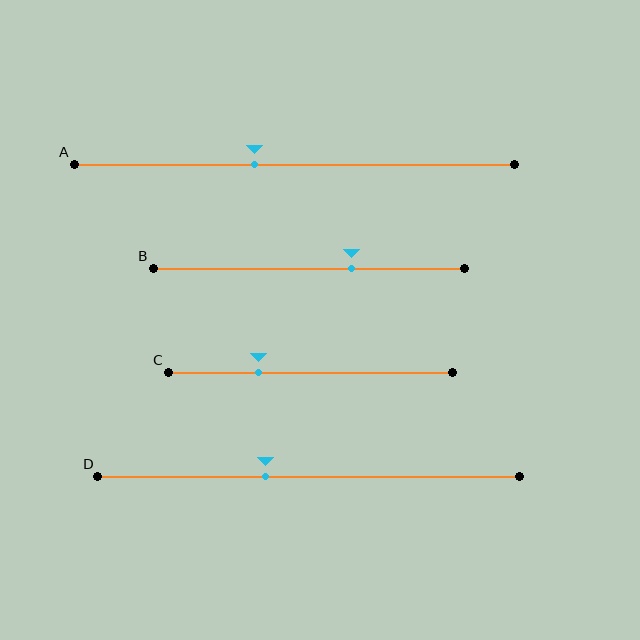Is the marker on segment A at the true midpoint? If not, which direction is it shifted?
No, the marker on segment A is shifted to the left by about 9% of the segment length.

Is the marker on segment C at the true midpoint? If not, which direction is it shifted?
No, the marker on segment C is shifted to the left by about 18% of the segment length.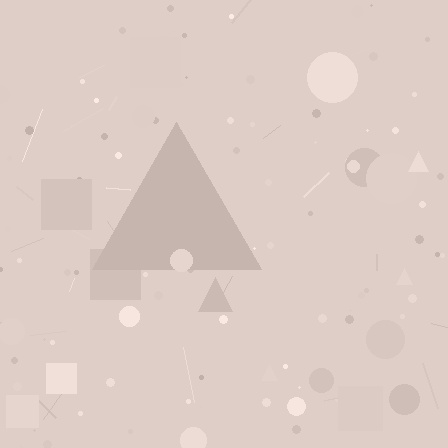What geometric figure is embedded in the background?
A triangle is embedded in the background.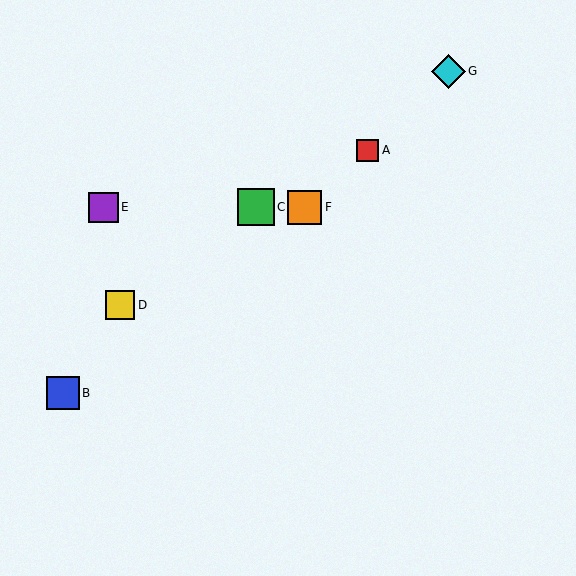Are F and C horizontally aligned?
Yes, both are at y≈207.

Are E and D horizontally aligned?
No, E is at y≈207 and D is at y≈305.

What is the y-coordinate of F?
Object F is at y≈207.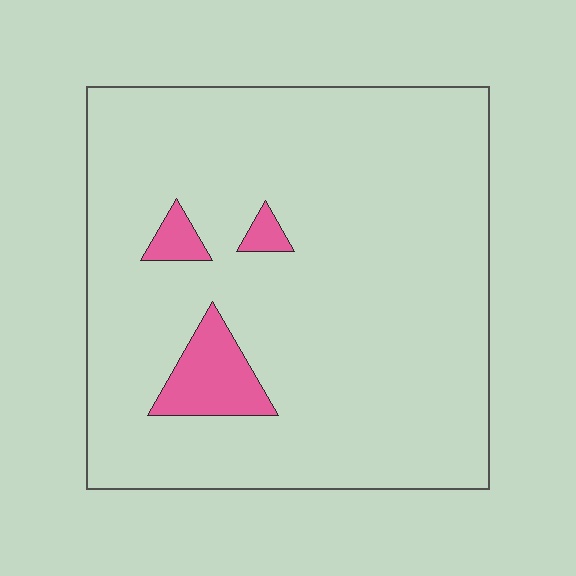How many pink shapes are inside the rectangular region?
3.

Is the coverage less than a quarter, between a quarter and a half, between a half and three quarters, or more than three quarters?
Less than a quarter.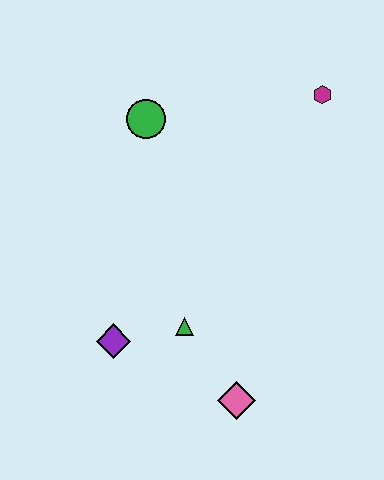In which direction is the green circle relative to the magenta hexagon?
The green circle is to the left of the magenta hexagon.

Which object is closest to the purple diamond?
The green triangle is closest to the purple diamond.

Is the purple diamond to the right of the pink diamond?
No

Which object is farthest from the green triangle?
The magenta hexagon is farthest from the green triangle.